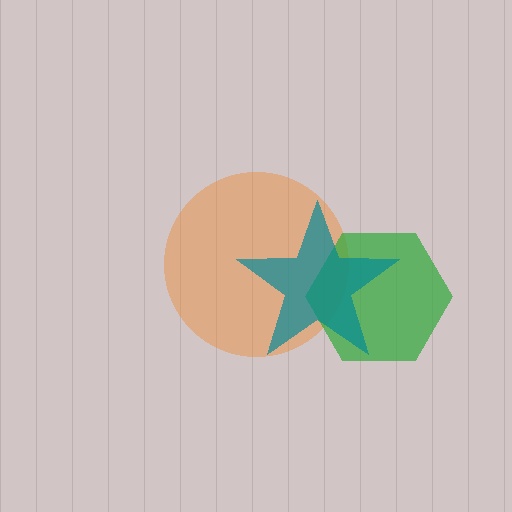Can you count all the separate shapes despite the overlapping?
Yes, there are 3 separate shapes.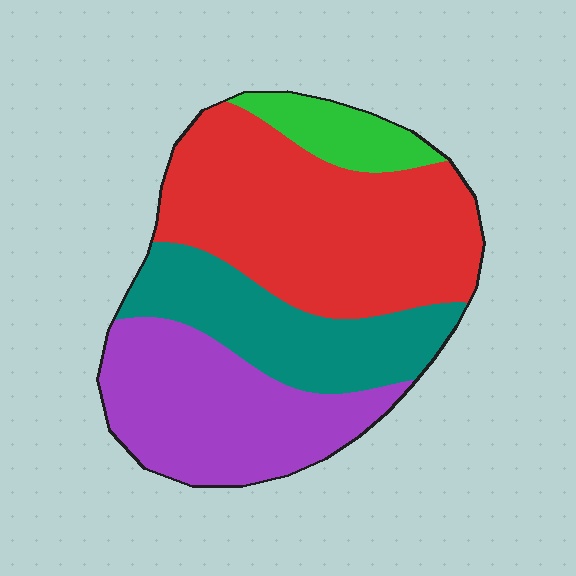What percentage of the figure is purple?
Purple covers around 30% of the figure.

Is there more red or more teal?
Red.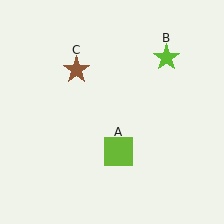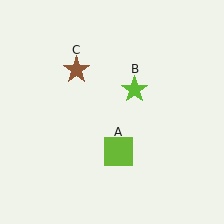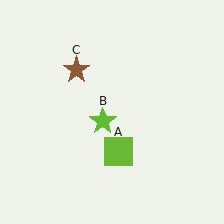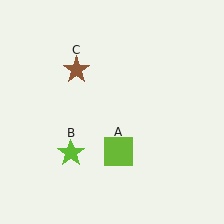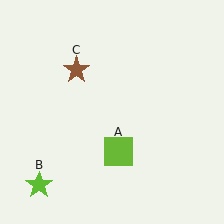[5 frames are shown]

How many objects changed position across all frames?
1 object changed position: lime star (object B).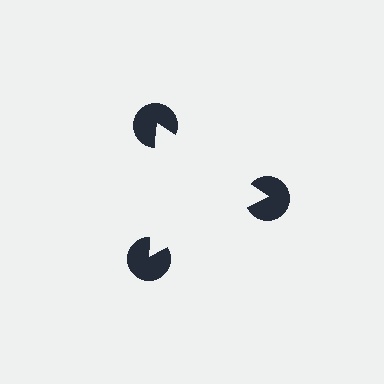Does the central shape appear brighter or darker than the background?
It typically appears slightly brighter than the background, even though no actual brightness change is drawn.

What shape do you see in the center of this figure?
An illusory triangle — its edges are inferred from the aligned wedge cuts in the pac-man discs, not physically drawn.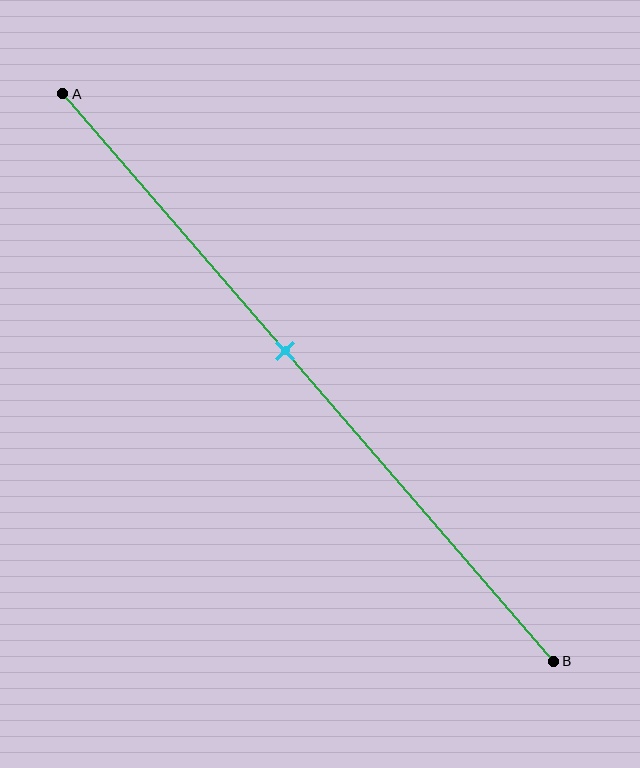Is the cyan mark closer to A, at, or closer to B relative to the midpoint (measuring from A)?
The cyan mark is closer to point A than the midpoint of segment AB.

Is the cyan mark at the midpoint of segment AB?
No, the mark is at about 45% from A, not at the 50% midpoint.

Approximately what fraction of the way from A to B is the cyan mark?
The cyan mark is approximately 45% of the way from A to B.